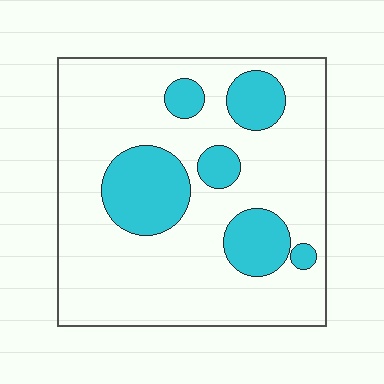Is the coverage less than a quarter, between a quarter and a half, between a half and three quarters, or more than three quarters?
Less than a quarter.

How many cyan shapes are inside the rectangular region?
6.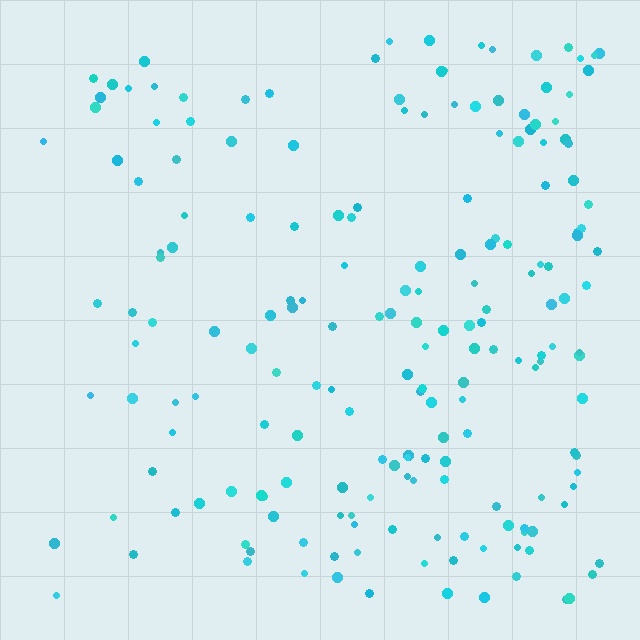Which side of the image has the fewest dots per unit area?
The left.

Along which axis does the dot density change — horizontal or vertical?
Horizontal.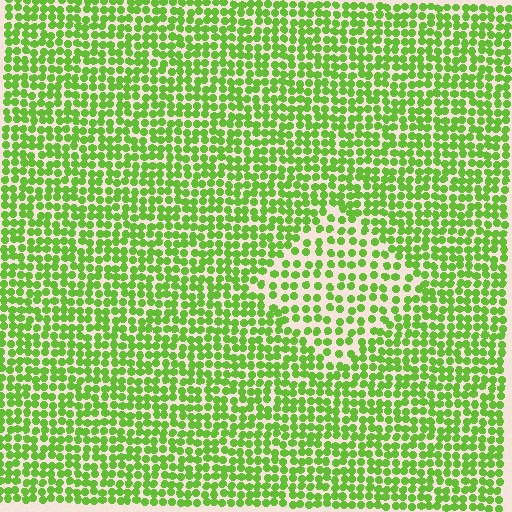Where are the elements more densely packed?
The elements are more densely packed outside the diamond boundary.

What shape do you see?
I see a diamond.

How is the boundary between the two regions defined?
The boundary is defined by a change in element density (approximately 1.7x ratio). All elements are the same color, size, and shape.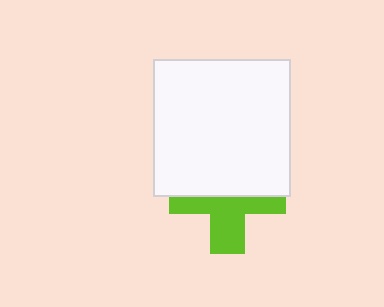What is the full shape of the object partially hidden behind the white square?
The partially hidden object is a lime cross.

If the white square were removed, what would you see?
You would see the complete lime cross.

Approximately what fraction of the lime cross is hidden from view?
Roughly 53% of the lime cross is hidden behind the white square.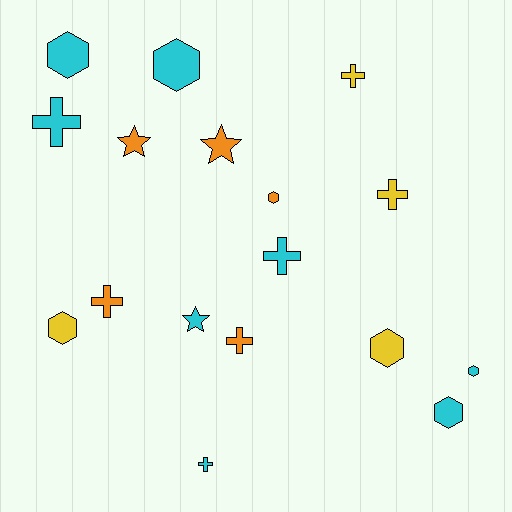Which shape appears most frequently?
Cross, with 7 objects.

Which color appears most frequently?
Cyan, with 8 objects.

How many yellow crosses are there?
There are 2 yellow crosses.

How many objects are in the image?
There are 17 objects.